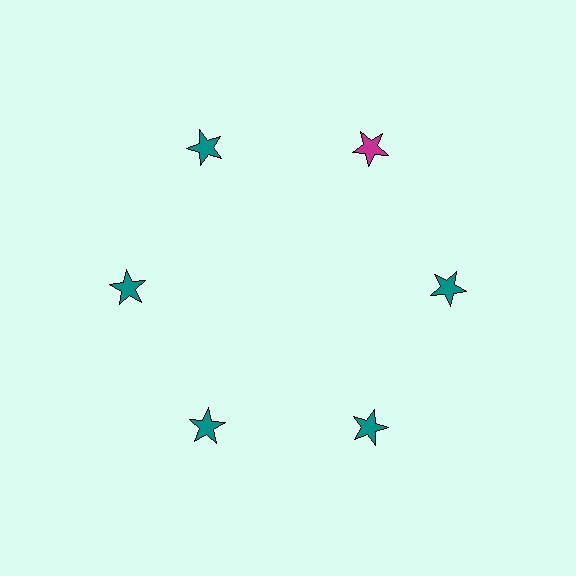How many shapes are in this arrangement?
There are 6 shapes arranged in a ring pattern.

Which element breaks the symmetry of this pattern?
The magenta star at roughly the 1 o'clock position breaks the symmetry. All other shapes are teal stars.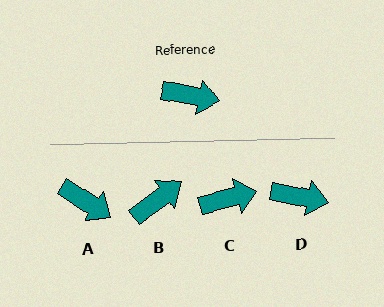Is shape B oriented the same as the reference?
No, it is off by about 48 degrees.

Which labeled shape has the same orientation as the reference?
D.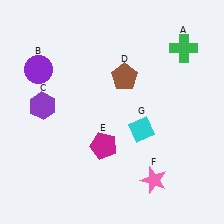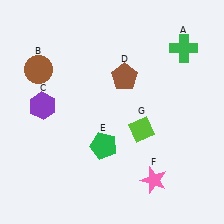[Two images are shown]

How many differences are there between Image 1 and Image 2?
There are 3 differences between the two images.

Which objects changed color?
B changed from purple to brown. E changed from magenta to green. G changed from cyan to lime.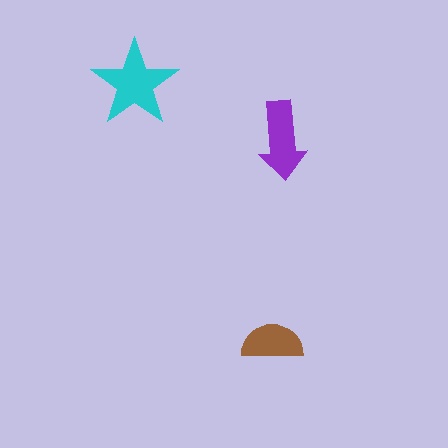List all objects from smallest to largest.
The brown semicircle, the purple arrow, the cyan star.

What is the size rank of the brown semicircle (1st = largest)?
3rd.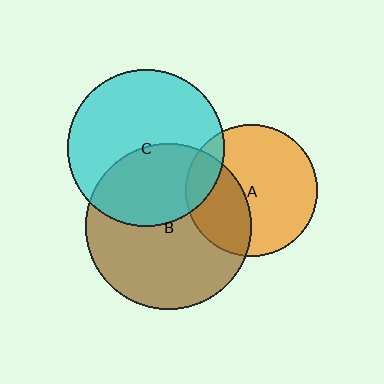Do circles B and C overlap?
Yes.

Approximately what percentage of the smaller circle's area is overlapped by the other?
Approximately 40%.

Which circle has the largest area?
Circle B (brown).